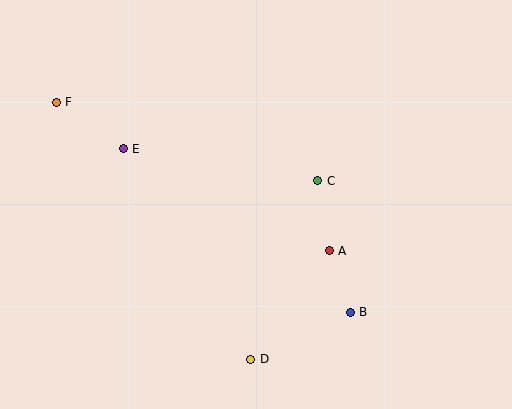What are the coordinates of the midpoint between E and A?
The midpoint between E and A is at (226, 200).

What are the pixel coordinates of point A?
Point A is at (329, 251).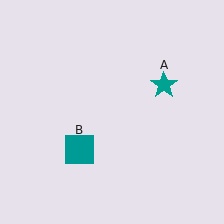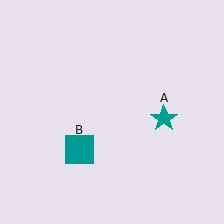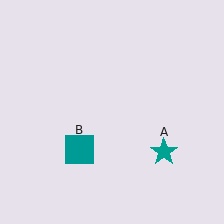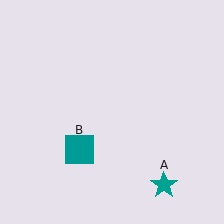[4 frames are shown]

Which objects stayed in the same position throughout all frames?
Teal square (object B) remained stationary.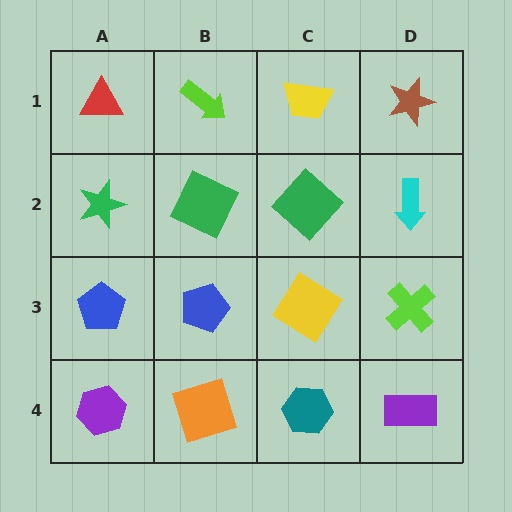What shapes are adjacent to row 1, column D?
A cyan arrow (row 2, column D), a yellow trapezoid (row 1, column C).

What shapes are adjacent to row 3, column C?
A green diamond (row 2, column C), a teal hexagon (row 4, column C), a blue pentagon (row 3, column B), a lime cross (row 3, column D).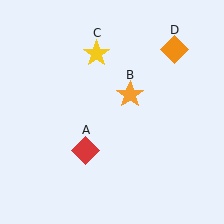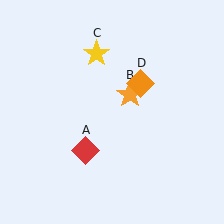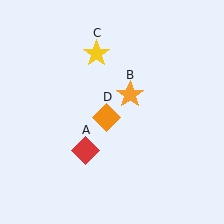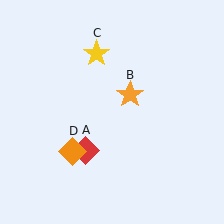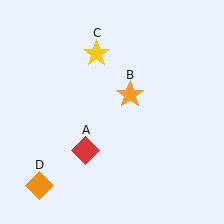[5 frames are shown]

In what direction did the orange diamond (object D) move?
The orange diamond (object D) moved down and to the left.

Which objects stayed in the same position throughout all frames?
Red diamond (object A) and orange star (object B) and yellow star (object C) remained stationary.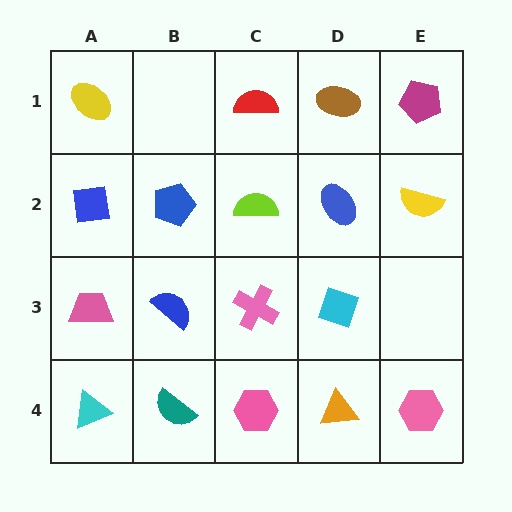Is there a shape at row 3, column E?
No, that cell is empty.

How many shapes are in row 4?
5 shapes.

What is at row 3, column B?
A blue semicircle.